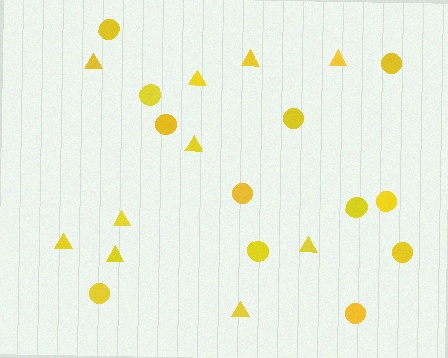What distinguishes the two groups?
There are 2 groups: one group of circles (12) and one group of triangles (10).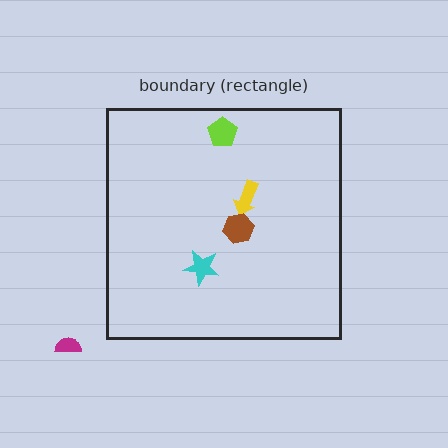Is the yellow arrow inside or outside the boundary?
Inside.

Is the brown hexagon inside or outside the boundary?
Inside.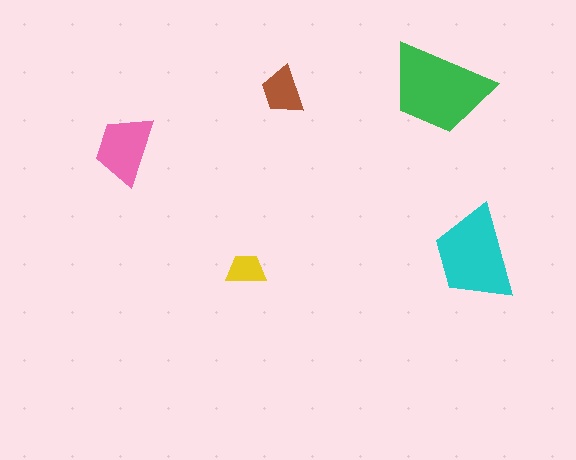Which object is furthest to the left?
The pink trapezoid is leftmost.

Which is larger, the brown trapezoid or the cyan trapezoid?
The cyan one.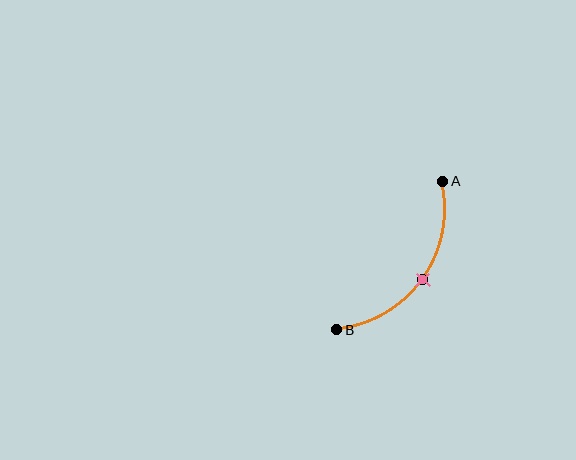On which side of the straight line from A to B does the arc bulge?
The arc bulges below and to the right of the straight line connecting A and B.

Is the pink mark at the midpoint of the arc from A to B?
Yes. The pink mark lies on the arc at equal arc-length from both A and B — it is the arc midpoint.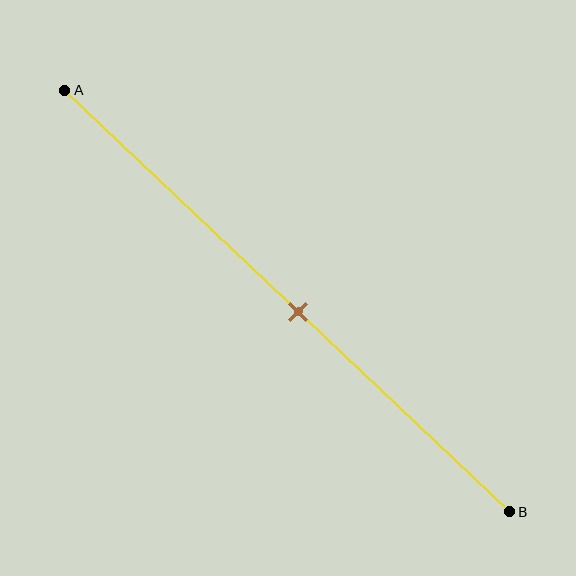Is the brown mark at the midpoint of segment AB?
Yes, the mark is approximately at the midpoint.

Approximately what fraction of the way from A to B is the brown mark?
The brown mark is approximately 55% of the way from A to B.